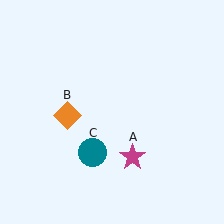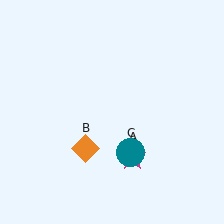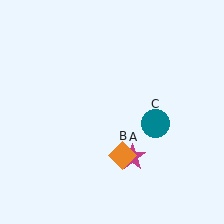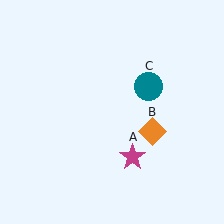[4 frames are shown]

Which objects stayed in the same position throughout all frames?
Magenta star (object A) remained stationary.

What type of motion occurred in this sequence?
The orange diamond (object B), teal circle (object C) rotated counterclockwise around the center of the scene.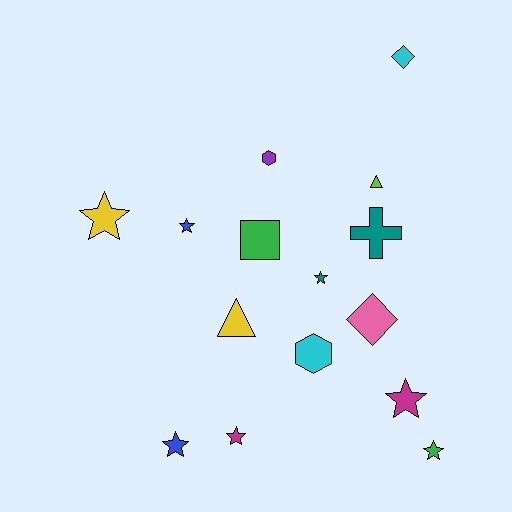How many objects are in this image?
There are 15 objects.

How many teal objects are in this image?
There are 2 teal objects.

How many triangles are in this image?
There are 2 triangles.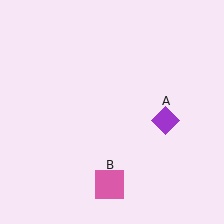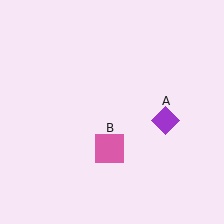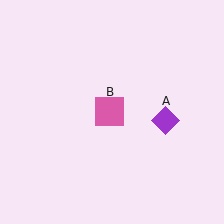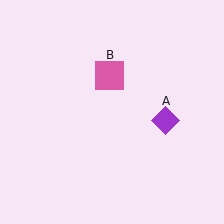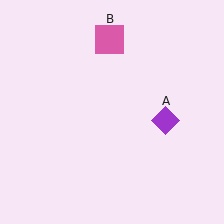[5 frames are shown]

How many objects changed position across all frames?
1 object changed position: pink square (object B).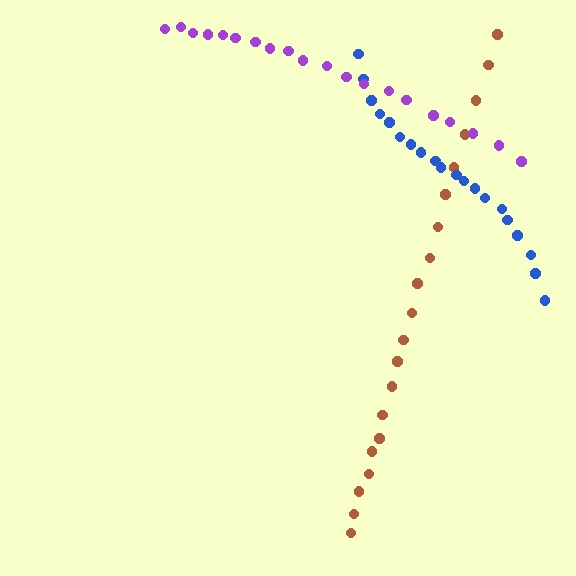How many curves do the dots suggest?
There are 3 distinct paths.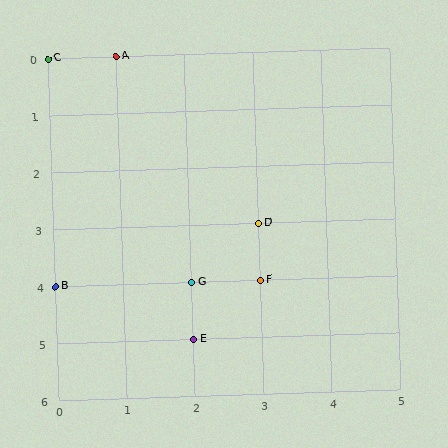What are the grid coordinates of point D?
Point D is at grid coordinates (3, 3).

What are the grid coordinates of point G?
Point G is at grid coordinates (2, 4).